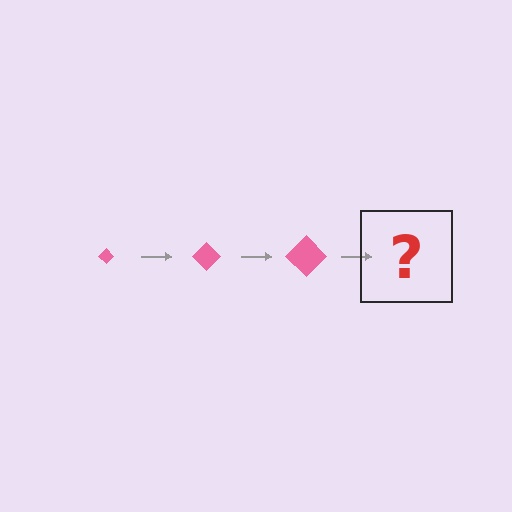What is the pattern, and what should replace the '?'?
The pattern is that the diamond gets progressively larger each step. The '?' should be a pink diamond, larger than the previous one.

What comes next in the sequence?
The next element should be a pink diamond, larger than the previous one.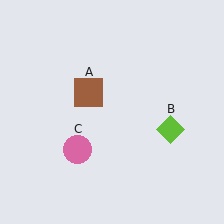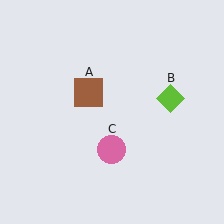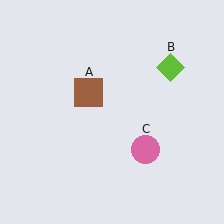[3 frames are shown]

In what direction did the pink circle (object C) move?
The pink circle (object C) moved right.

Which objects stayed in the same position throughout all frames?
Brown square (object A) remained stationary.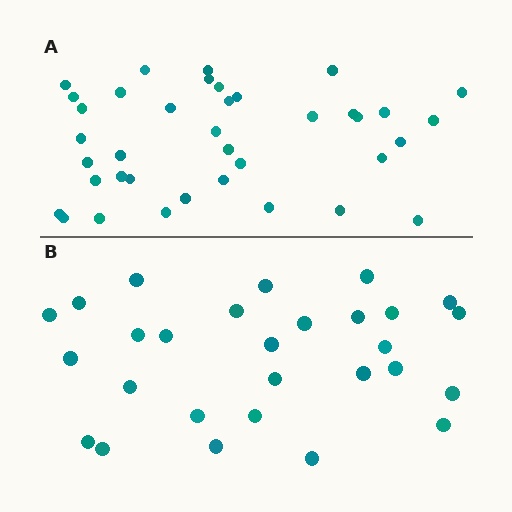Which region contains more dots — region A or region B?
Region A (the top region) has more dots.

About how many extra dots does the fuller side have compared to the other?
Region A has roughly 10 or so more dots than region B.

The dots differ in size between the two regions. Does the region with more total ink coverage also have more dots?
No. Region B has more total ink coverage because its dots are larger, but region A actually contains more individual dots. Total area can be misleading — the number of items is what matters here.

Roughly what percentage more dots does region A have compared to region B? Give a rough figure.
About 35% more.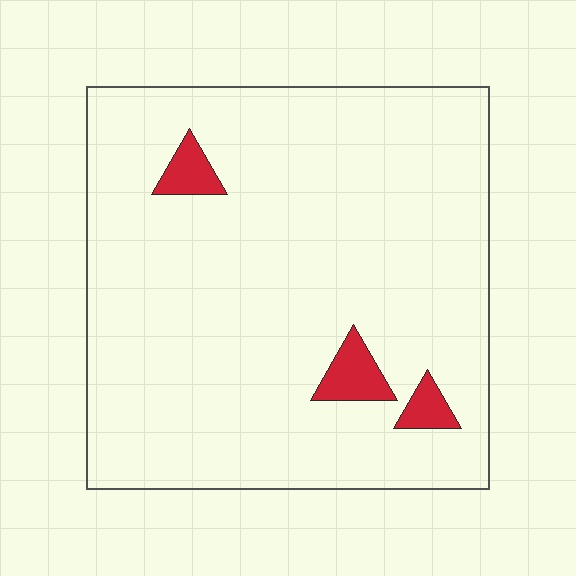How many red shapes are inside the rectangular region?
3.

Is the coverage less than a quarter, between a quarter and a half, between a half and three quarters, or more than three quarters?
Less than a quarter.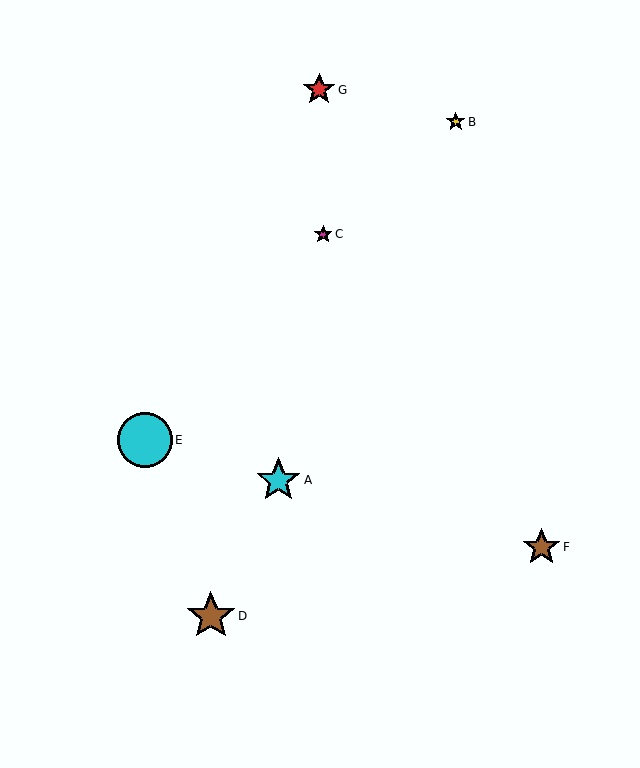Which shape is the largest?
The cyan circle (labeled E) is the largest.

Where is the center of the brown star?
The center of the brown star is at (541, 547).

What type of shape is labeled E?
Shape E is a cyan circle.